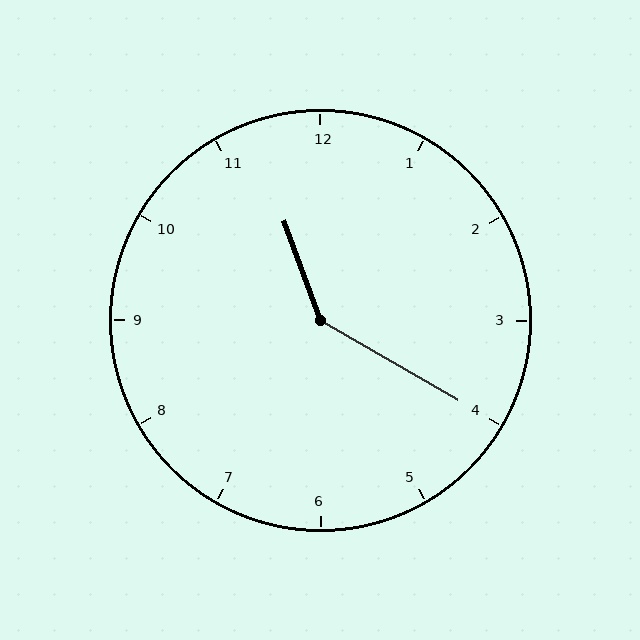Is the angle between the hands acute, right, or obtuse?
It is obtuse.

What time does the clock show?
11:20.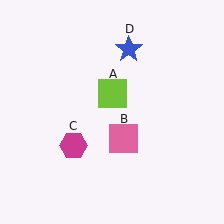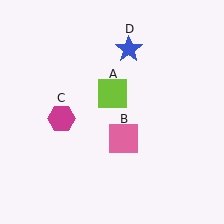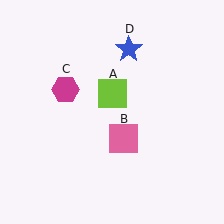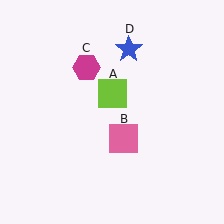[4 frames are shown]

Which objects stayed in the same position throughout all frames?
Lime square (object A) and pink square (object B) and blue star (object D) remained stationary.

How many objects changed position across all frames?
1 object changed position: magenta hexagon (object C).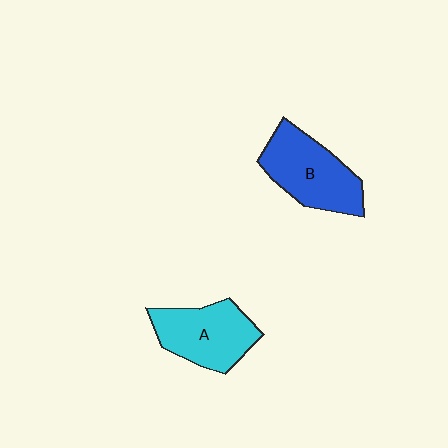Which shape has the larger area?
Shape B (blue).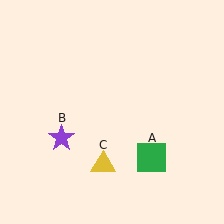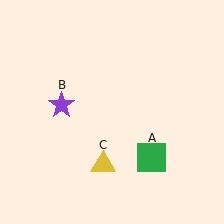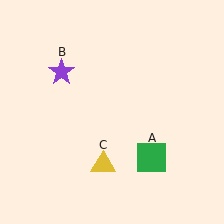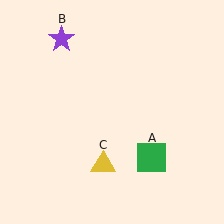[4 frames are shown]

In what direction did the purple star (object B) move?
The purple star (object B) moved up.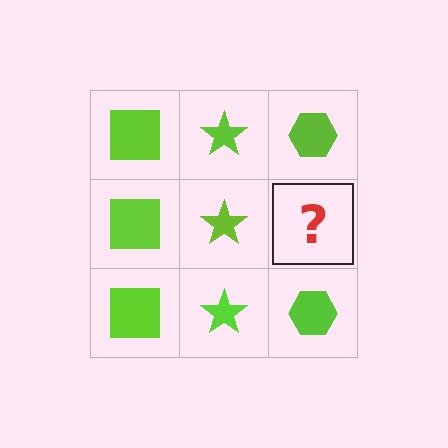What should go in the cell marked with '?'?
The missing cell should contain a lime hexagon.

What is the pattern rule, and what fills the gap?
The rule is that each column has a consistent shape. The gap should be filled with a lime hexagon.